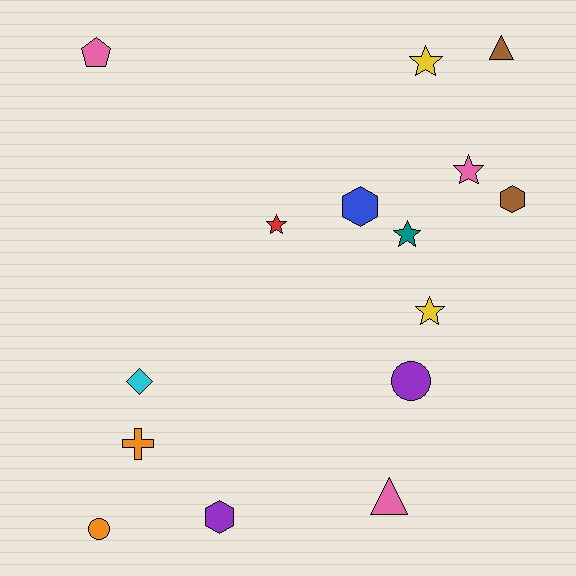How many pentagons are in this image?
There is 1 pentagon.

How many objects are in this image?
There are 15 objects.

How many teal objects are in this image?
There is 1 teal object.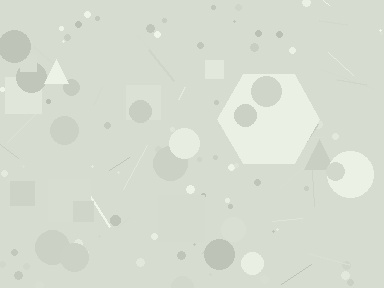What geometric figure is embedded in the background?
A hexagon is embedded in the background.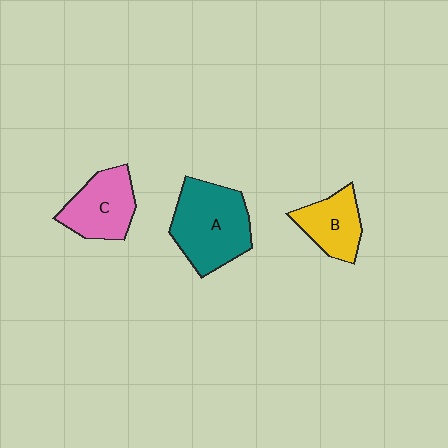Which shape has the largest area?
Shape A (teal).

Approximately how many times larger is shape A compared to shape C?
Approximately 1.4 times.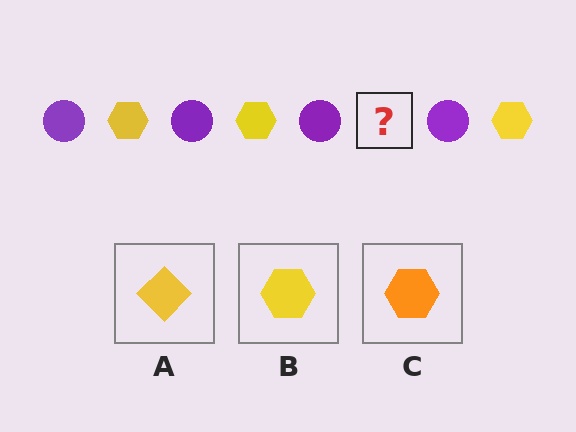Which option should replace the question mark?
Option B.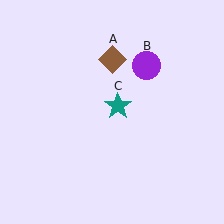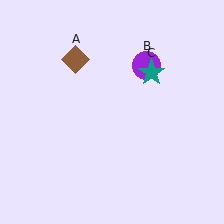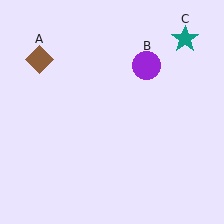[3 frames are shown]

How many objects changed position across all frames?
2 objects changed position: brown diamond (object A), teal star (object C).